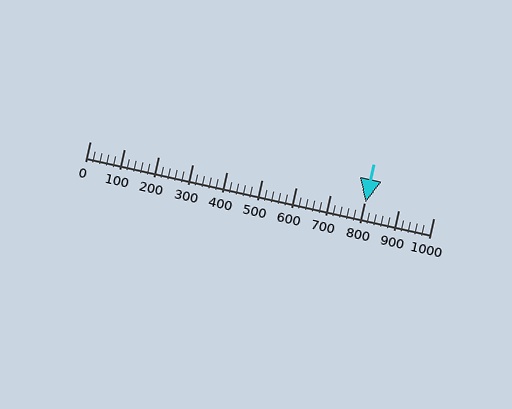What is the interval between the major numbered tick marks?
The major tick marks are spaced 100 units apart.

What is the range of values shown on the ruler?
The ruler shows values from 0 to 1000.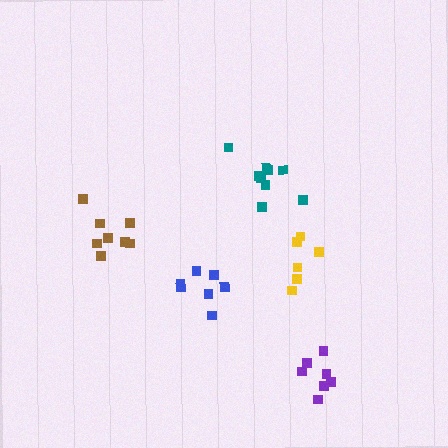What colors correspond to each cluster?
The clusters are colored: blue, brown, teal, yellow, purple.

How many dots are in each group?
Group 1: 7 dots, Group 2: 8 dots, Group 3: 9 dots, Group 4: 6 dots, Group 5: 7 dots (37 total).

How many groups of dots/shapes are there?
There are 5 groups.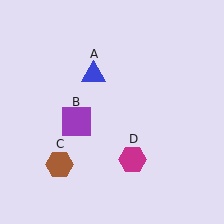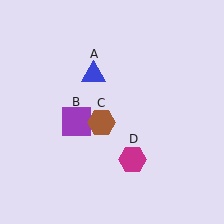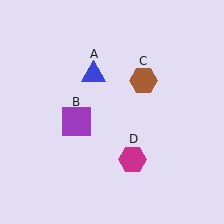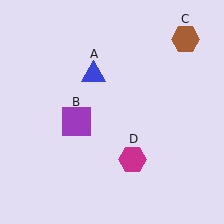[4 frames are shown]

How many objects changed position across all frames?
1 object changed position: brown hexagon (object C).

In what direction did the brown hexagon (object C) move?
The brown hexagon (object C) moved up and to the right.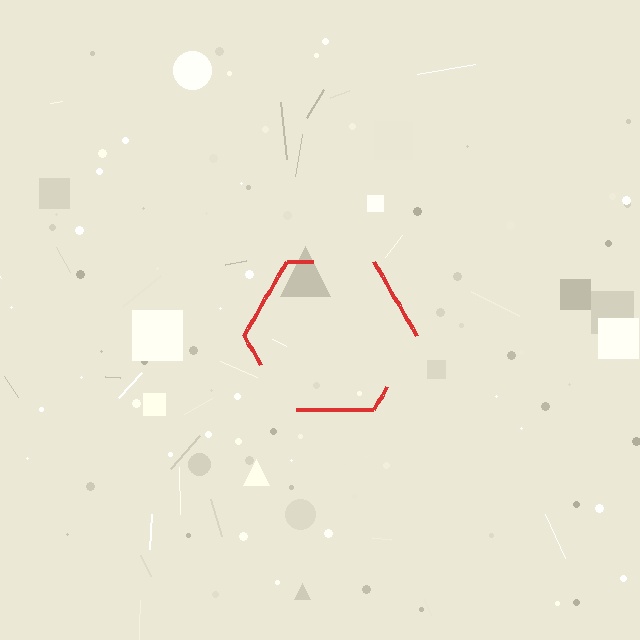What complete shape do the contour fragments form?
The contour fragments form a hexagon.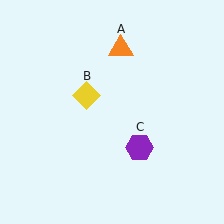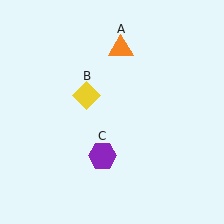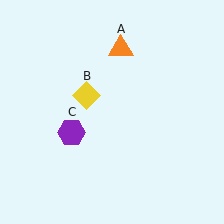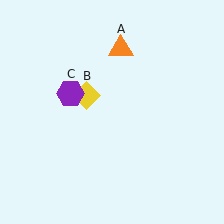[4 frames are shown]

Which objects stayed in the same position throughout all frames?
Orange triangle (object A) and yellow diamond (object B) remained stationary.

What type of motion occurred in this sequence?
The purple hexagon (object C) rotated clockwise around the center of the scene.